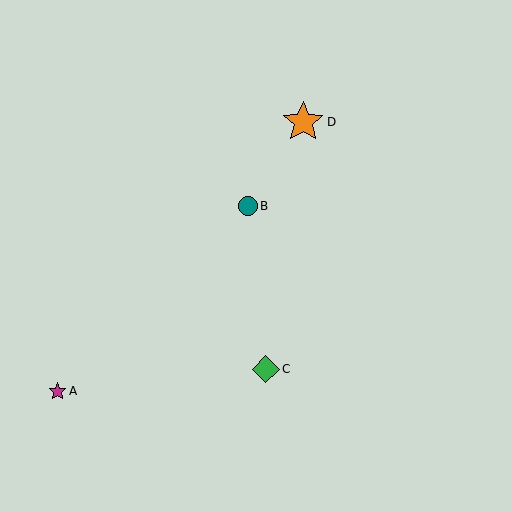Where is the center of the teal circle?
The center of the teal circle is at (248, 206).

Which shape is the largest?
The orange star (labeled D) is the largest.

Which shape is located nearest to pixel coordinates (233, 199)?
The teal circle (labeled B) at (248, 206) is nearest to that location.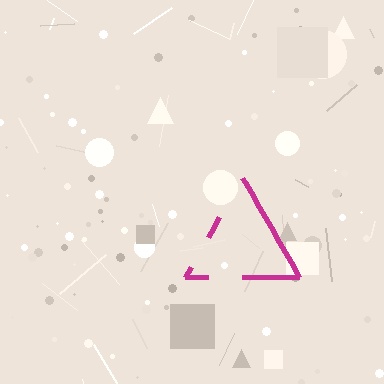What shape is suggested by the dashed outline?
The dashed outline suggests a triangle.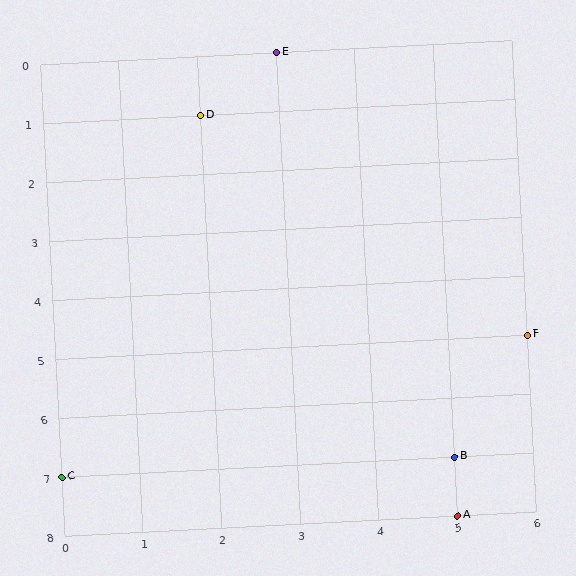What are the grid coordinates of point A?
Point A is at grid coordinates (5, 8).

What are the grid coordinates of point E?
Point E is at grid coordinates (3, 0).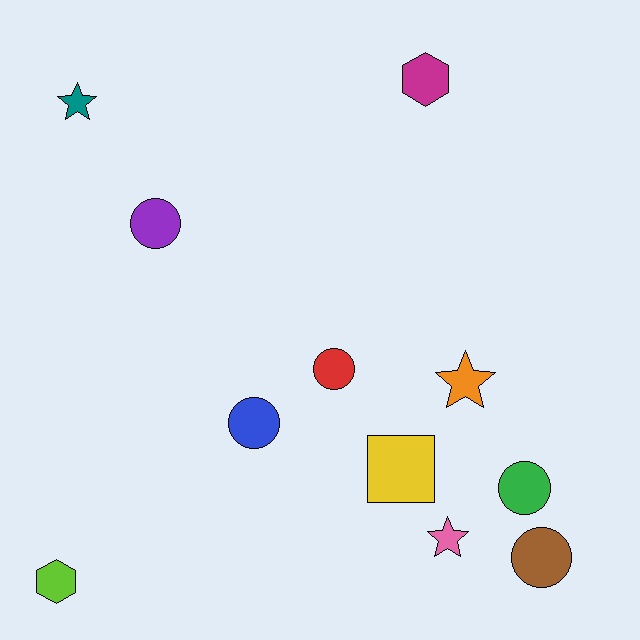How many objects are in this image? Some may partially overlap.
There are 11 objects.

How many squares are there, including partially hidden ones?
There is 1 square.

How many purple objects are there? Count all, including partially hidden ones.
There is 1 purple object.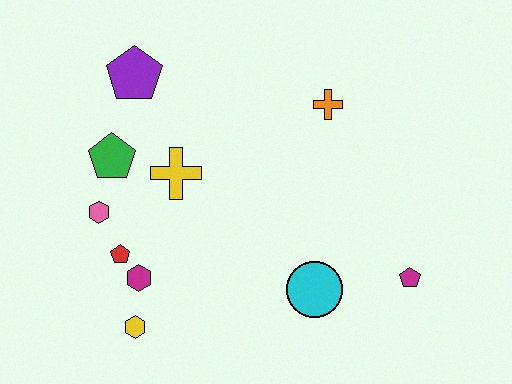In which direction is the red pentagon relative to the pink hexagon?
The red pentagon is below the pink hexagon.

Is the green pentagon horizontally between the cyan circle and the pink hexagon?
Yes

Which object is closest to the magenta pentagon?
The cyan circle is closest to the magenta pentagon.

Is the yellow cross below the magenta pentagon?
No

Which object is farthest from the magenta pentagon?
The purple pentagon is farthest from the magenta pentagon.